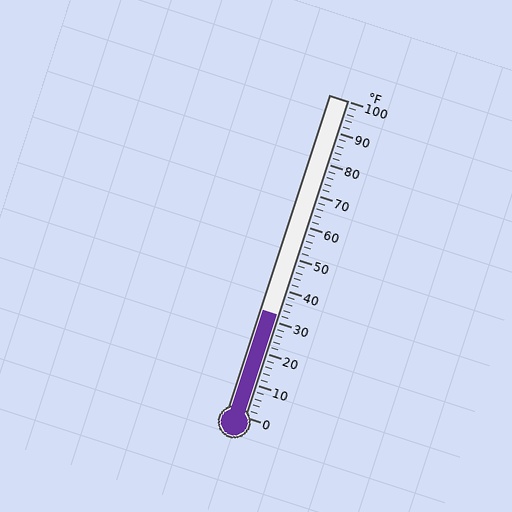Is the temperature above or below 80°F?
The temperature is below 80°F.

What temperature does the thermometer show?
The thermometer shows approximately 32°F.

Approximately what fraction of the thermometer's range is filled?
The thermometer is filled to approximately 30% of its range.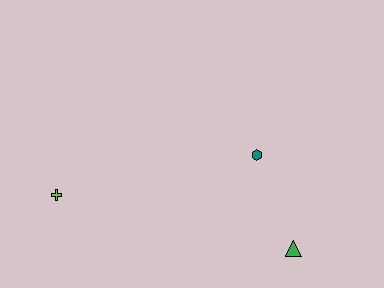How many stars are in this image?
There are no stars.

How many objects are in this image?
There are 3 objects.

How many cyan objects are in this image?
There are no cyan objects.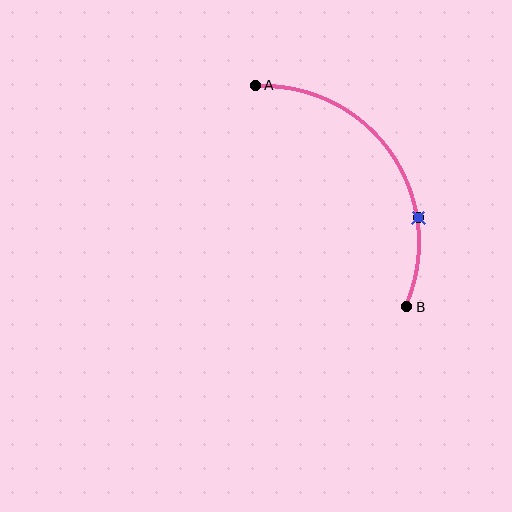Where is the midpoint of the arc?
The arc midpoint is the point on the curve farthest from the straight line joining A and B. It sits above and to the right of that line.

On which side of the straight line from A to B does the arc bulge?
The arc bulges above and to the right of the straight line connecting A and B.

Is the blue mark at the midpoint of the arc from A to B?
No. The blue mark lies on the arc but is closer to endpoint B. The arc midpoint would be at the point on the curve equidistant along the arc from both A and B.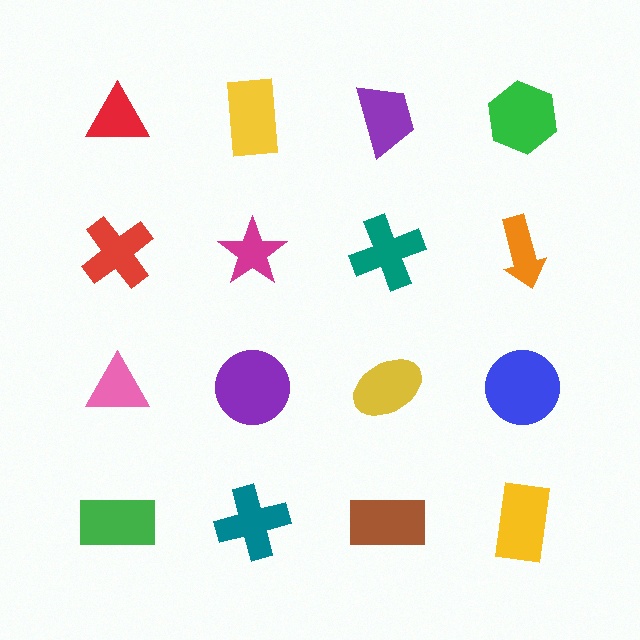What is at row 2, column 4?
An orange arrow.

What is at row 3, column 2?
A purple circle.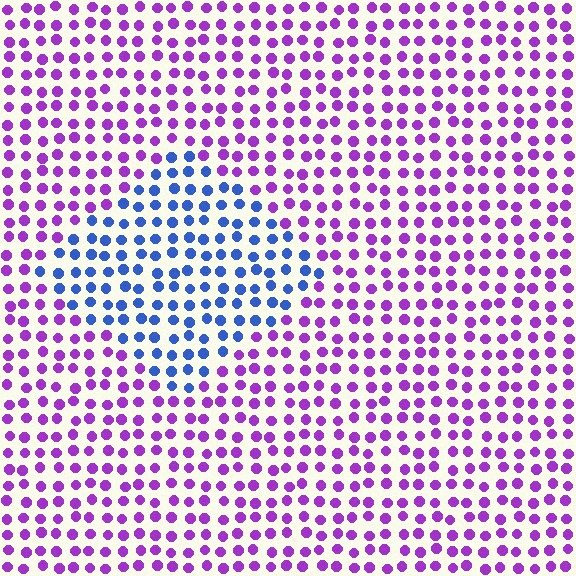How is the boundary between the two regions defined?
The boundary is defined purely by a slight shift in hue (about 62 degrees). Spacing, size, and orientation are identical on both sides.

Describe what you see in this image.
The image is filled with small purple elements in a uniform arrangement. A diamond-shaped region is visible where the elements are tinted to a slightly different hue, forming a subtle color boundary.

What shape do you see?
I see a diamond.